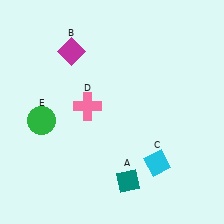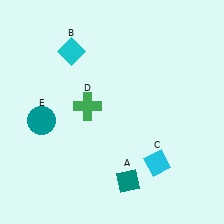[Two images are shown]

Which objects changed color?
B changed from magenta to cyan. D changed from pink to green. E changed from green to teal.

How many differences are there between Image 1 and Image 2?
There are 3 differences between the two images.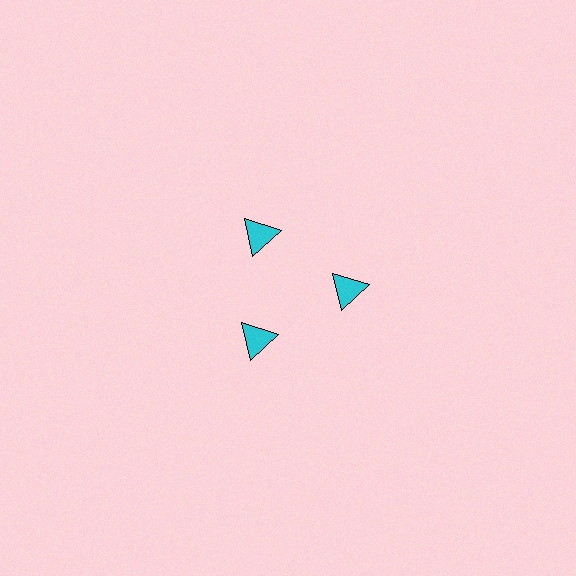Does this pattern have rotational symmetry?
Yes, this pattern has 3-fold rotational symmetry. It looks the same after rotating 120 degrees around the center.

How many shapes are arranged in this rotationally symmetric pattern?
There are 3 shapes, arranged in 3 groups of 1.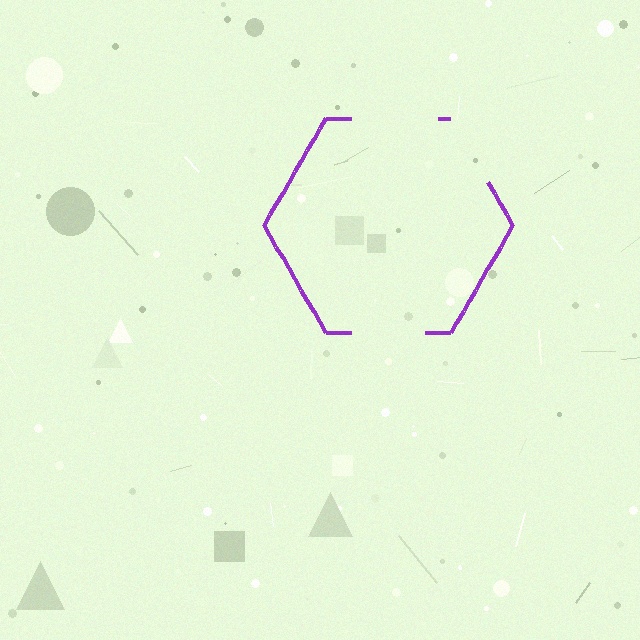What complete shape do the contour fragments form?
The contour fragments form a hexagon.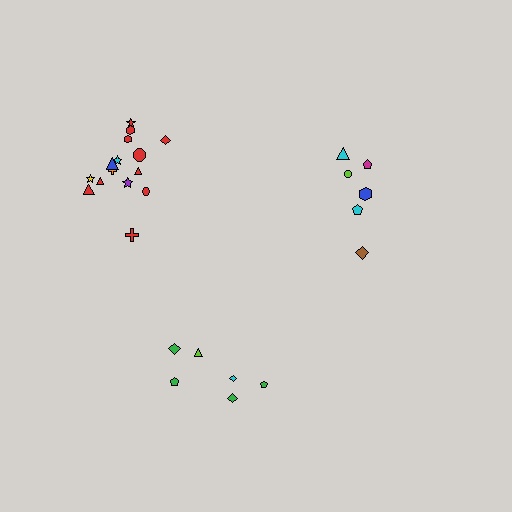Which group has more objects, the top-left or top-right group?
The top-left group.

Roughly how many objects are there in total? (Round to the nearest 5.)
Roughly 25 objects in total.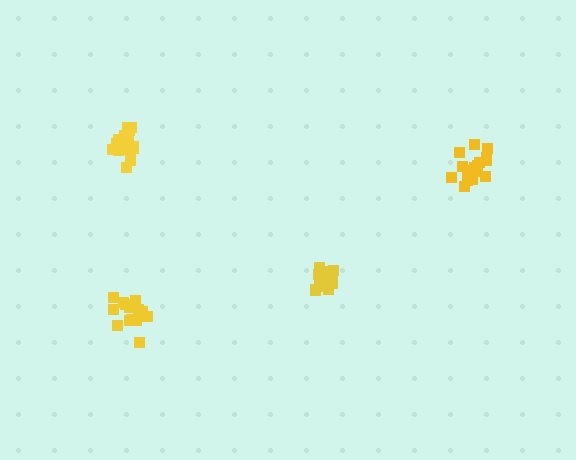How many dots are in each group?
Group 1: 15 dots, Group 2: 18 dots, Group 3: 18 dots, Group 4: 18 dots (69 total).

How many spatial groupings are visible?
There are 4 spatial groupings.